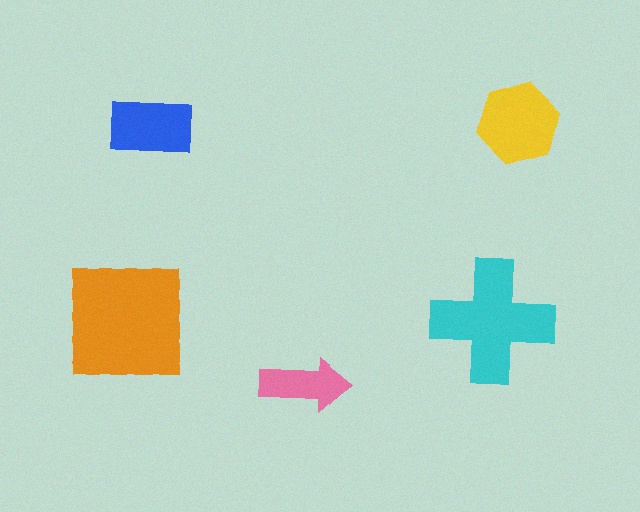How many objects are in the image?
There are 5 objects in the image.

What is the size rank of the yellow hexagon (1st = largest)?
3rd.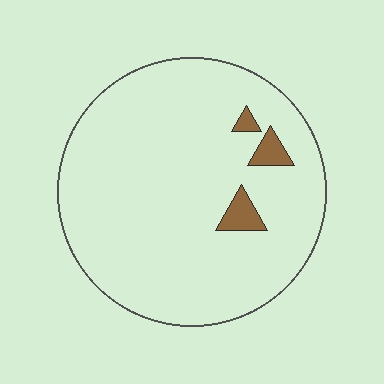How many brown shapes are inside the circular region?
3.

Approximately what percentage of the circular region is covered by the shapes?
Approximately 5%.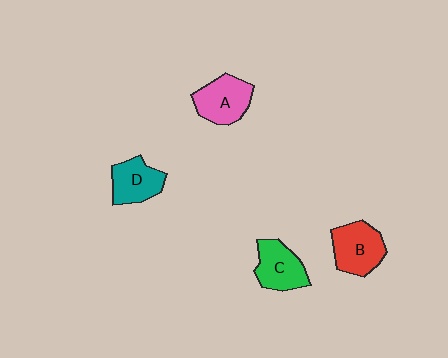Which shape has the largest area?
Shape B (red).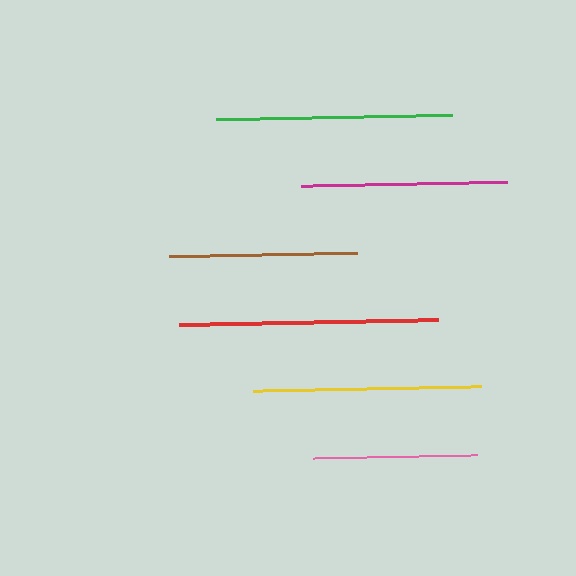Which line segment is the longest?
The red line is the longest at approximately 259 pixels.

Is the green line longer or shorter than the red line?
The red line is longer than the green line.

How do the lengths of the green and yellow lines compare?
The green and yellow lines are approximately the same length.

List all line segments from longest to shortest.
From longest to shortest: red, green, yellow, magenta, brown, pink.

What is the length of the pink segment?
The pink segment is approximately 164 pixels long.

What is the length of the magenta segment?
The magenta segment is approximately 206 pixels long.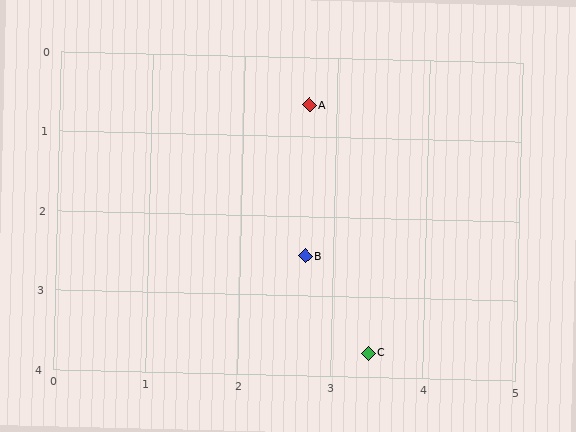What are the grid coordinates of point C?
Point C is at approximately (3.4, 3.7).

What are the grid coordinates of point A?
Point A is at approximately (2.7, 0.6).